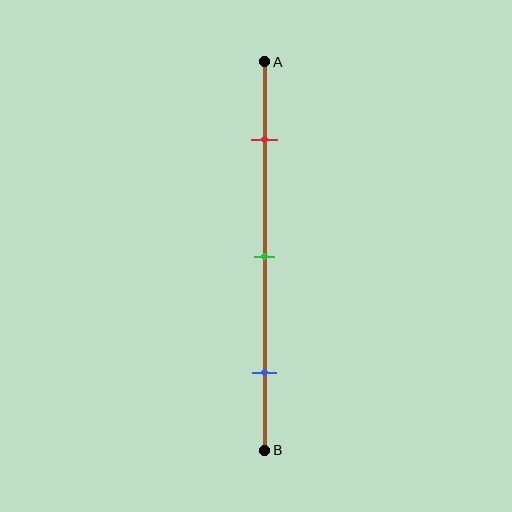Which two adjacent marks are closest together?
The red and green marks are the closest adjacent pair.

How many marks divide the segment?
There are 3 marks dividing the segment.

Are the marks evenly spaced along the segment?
Yes, the marks are approximately evenly spaced.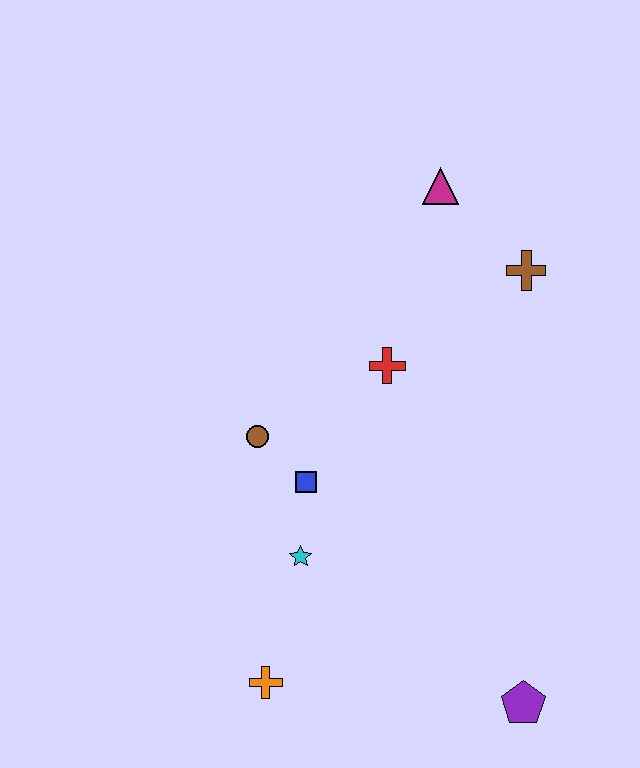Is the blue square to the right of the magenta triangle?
No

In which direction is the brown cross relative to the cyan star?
The brown cross is above the cyan star.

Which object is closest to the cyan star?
The blue square is closest to the cyan star.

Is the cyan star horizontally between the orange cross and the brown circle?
No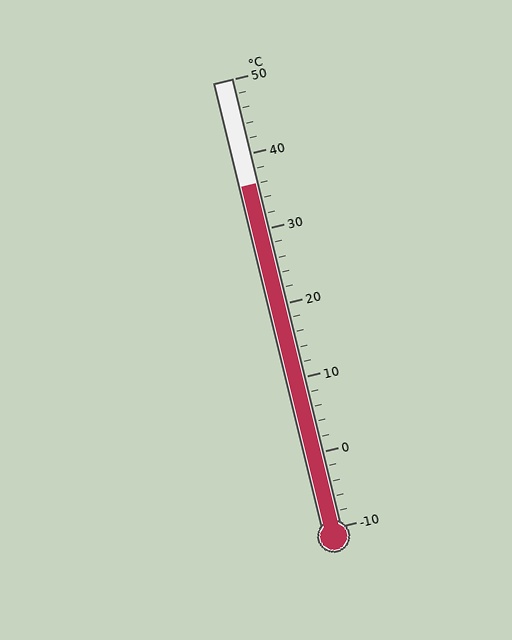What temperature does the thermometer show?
The thermometer shows approximately 36°C.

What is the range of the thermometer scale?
The thermometer scale ranges from -10°C to 50°C.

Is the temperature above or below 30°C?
The temperature is above 30°C.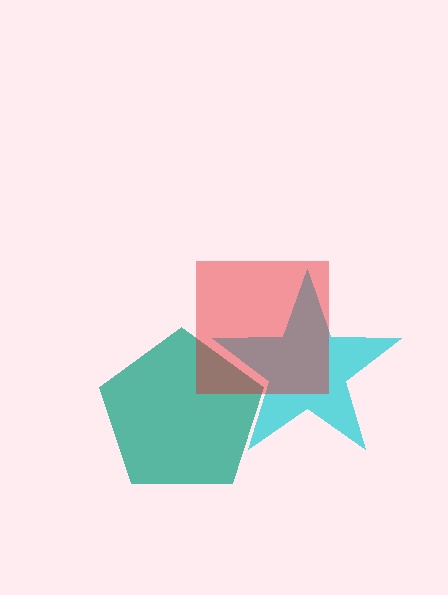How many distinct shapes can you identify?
There are 3 distinct shapes: a cyan star, a teal pentagon, a red square.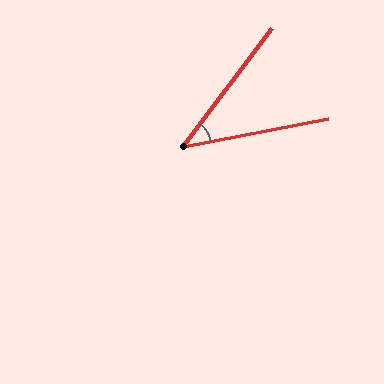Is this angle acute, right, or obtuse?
It is acute.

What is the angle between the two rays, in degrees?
Approximately 42 degrees.